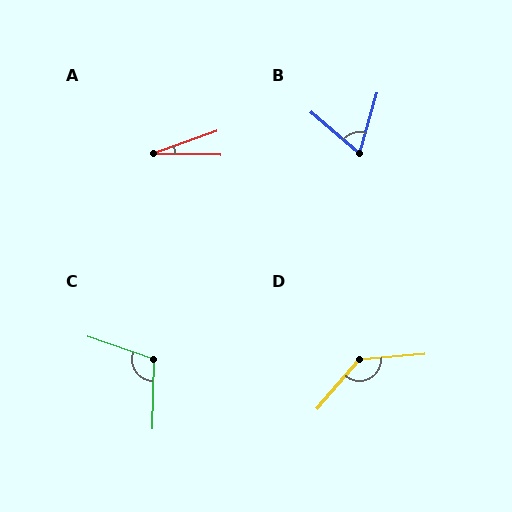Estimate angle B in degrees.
Approximately 66 degrees.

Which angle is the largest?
D, at approximately 136 degrees.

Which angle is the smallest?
A, at approximately 21 degrees.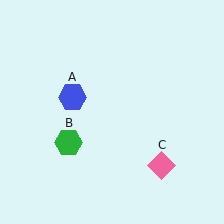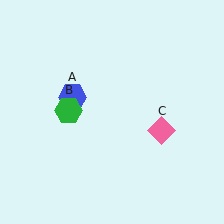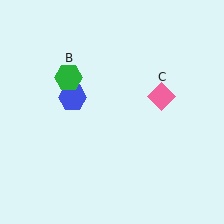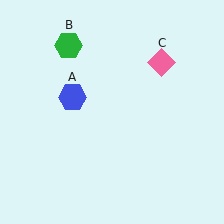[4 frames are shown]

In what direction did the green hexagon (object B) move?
The green hexagon (object B) moved up.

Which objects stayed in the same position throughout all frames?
Blue hexagon (object A) remained stationary.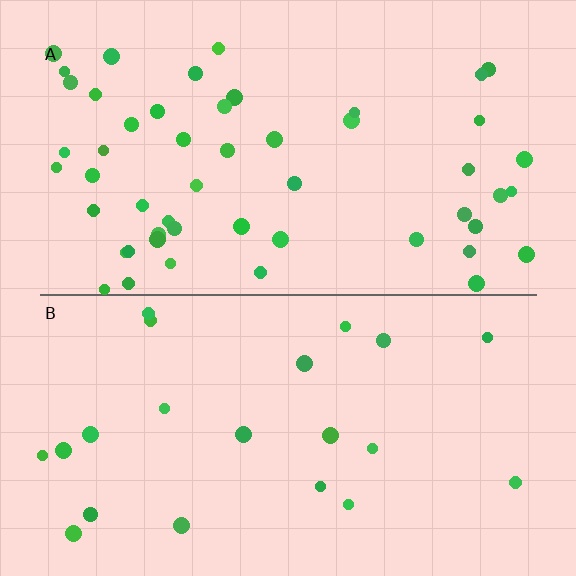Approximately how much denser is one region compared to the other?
Approximately 2.4× — region A over region B.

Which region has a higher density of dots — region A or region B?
A (the top).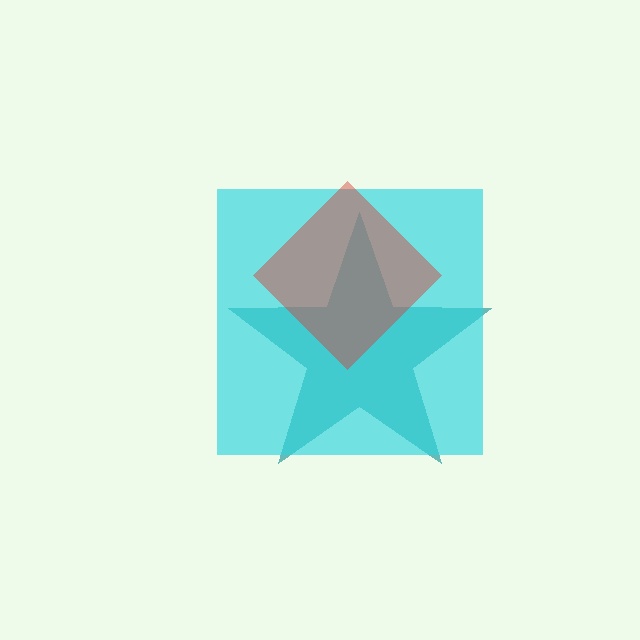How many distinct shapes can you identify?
There are 3 distinct shapes: a teal star, a cyan square, a red diamond.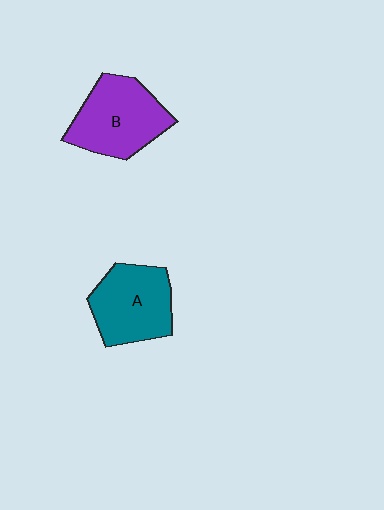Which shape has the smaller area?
Shape A (teal).